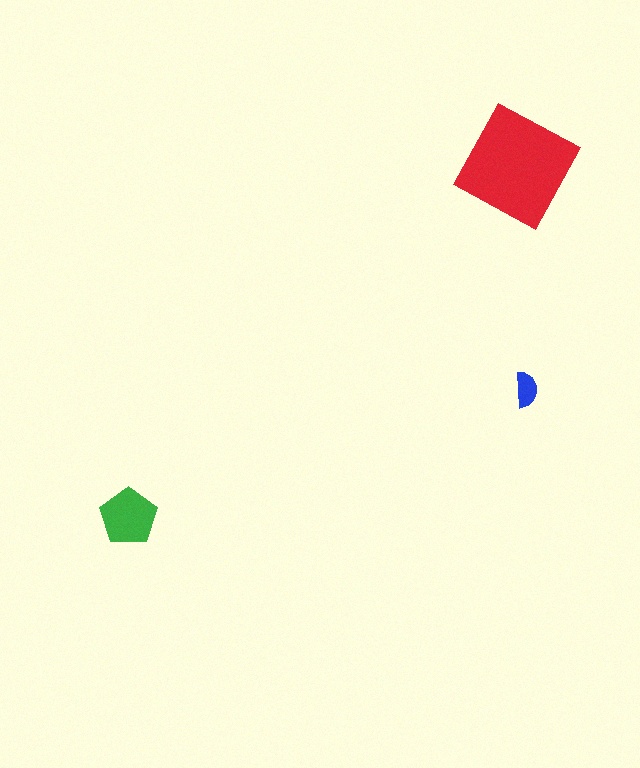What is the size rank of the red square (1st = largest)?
1st.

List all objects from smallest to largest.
The blue semicircle, the green pentagon, the red square.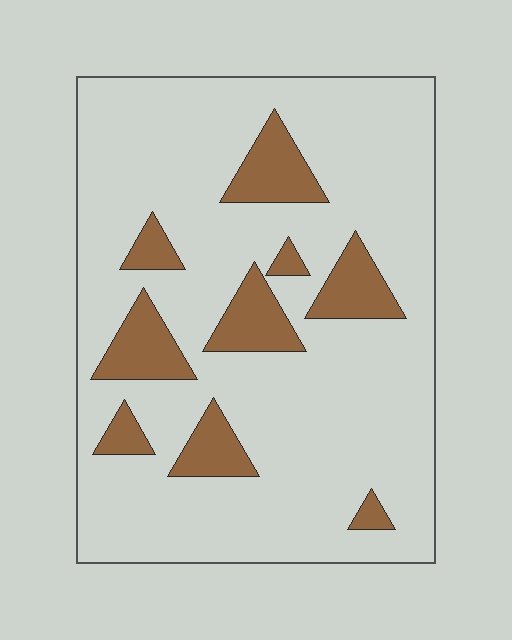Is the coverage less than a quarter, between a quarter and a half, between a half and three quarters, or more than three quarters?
Less than a quarter.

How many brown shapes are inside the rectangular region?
9.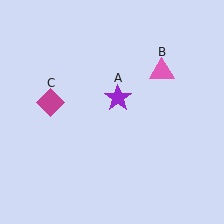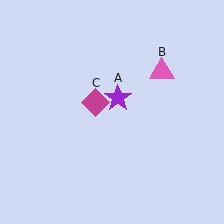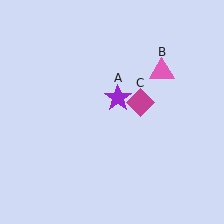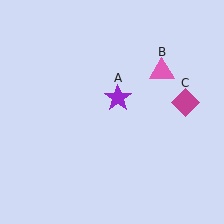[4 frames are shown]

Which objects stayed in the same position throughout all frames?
Purple star (object A) and pink triangle (object B) remained stationary.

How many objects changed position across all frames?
1 object changed position: magenta diamond (object C).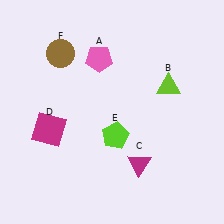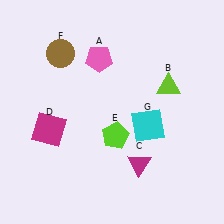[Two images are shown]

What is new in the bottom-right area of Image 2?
A cyan square (G) was added in the bottom-right area of Image 2.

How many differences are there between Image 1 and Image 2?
There is 1 difference between the two images.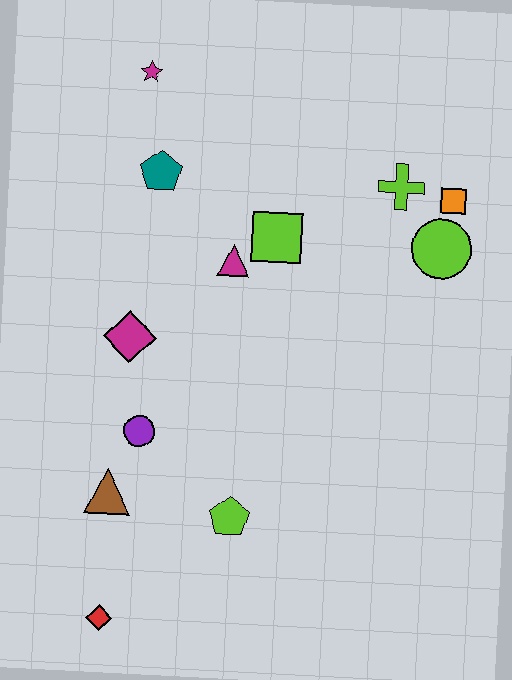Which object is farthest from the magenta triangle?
The red diamond is farthest from the magenta triangle.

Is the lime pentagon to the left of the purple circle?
No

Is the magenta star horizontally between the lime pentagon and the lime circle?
No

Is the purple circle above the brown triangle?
Yes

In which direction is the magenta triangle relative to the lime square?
The magenta triangle is to the left of the lime square.